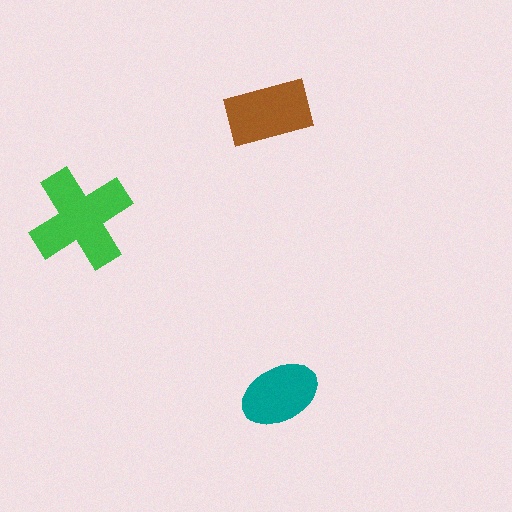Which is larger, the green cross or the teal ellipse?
The green cross.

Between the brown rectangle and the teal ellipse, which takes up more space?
The brown rectangle.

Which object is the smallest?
The teal ellipse.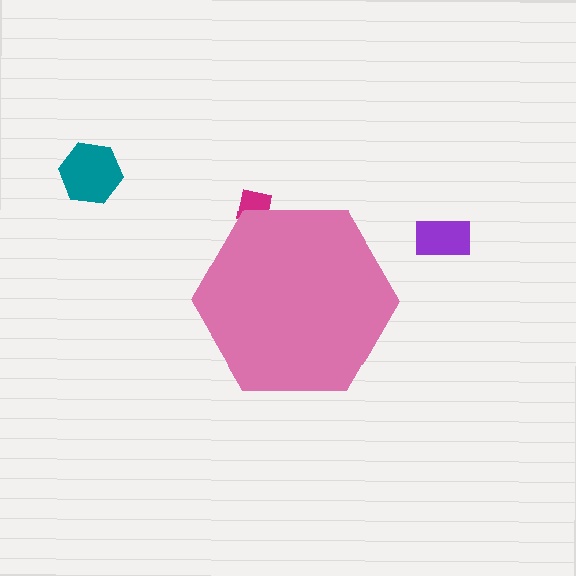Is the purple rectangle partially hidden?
No, the purple rectangle is fully visible.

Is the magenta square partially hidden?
Yes, the magenta square is partially hidden behind the pink hexagon.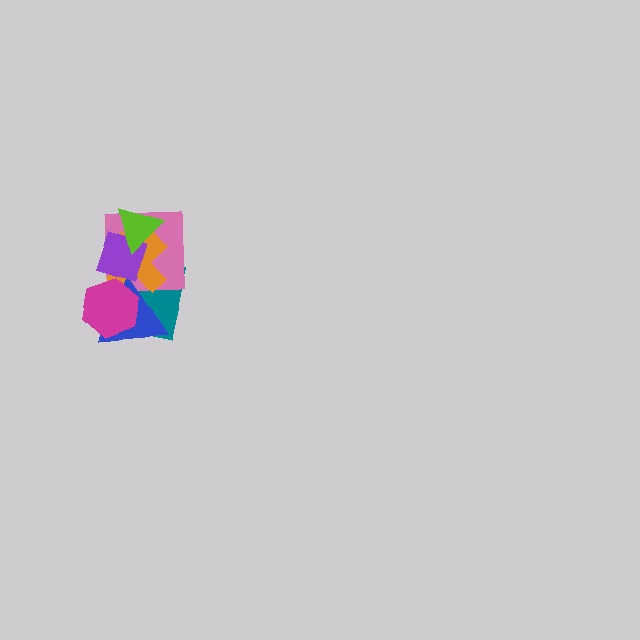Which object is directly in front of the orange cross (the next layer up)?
The blue triangle is directly in front of the orange cross.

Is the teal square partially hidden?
Yes, it is partially covered by another shape.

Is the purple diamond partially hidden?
Yes, it is partially covered by another shape.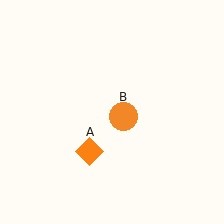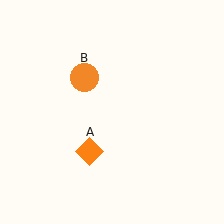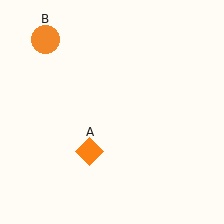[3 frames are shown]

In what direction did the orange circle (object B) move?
The orange circle (object B) moved up and to the left.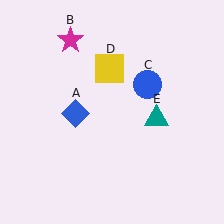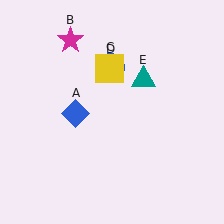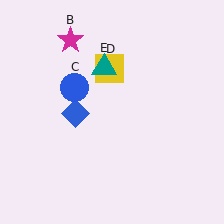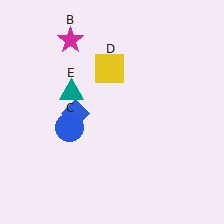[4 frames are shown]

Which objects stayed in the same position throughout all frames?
Blue diamond (object A) and magenta star (object B) and yellow square (object D) remained stationary.